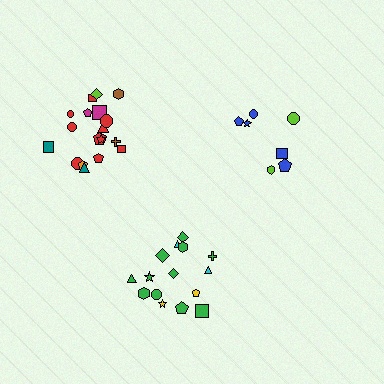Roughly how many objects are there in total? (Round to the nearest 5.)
Roughly 40 objects in total.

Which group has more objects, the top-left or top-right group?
The top-left group.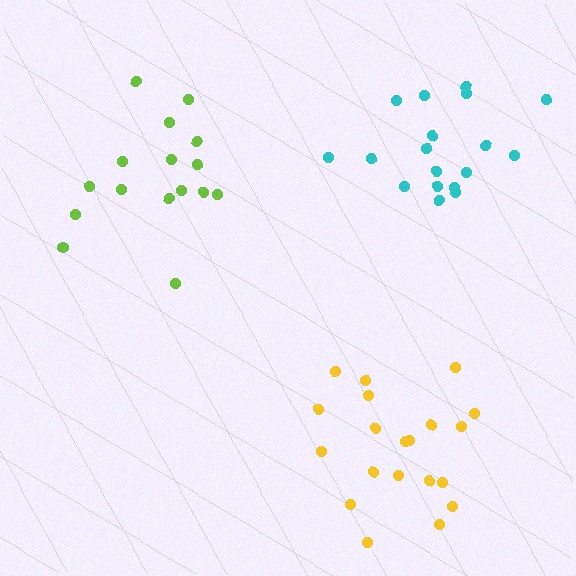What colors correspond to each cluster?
The clusters are colored: lime, yellow, cyan.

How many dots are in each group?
Group 1: 16 dots, Group 2: 20 dots, Group 3: 18 dots (54 total).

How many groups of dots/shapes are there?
There are 3 groups.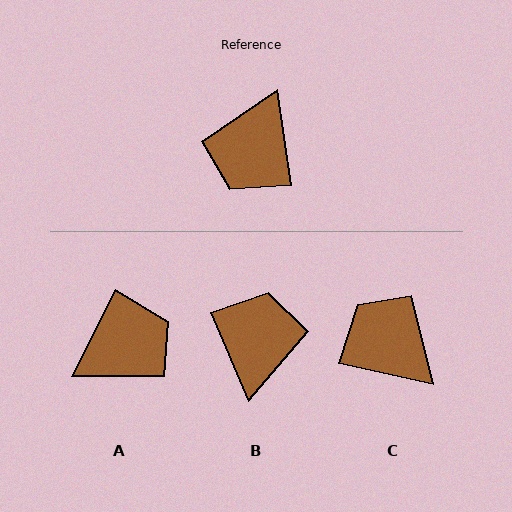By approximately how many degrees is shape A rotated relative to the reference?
Approximately 145 degrees counter-clockwise.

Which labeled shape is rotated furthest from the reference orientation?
B, about 165 degrees away.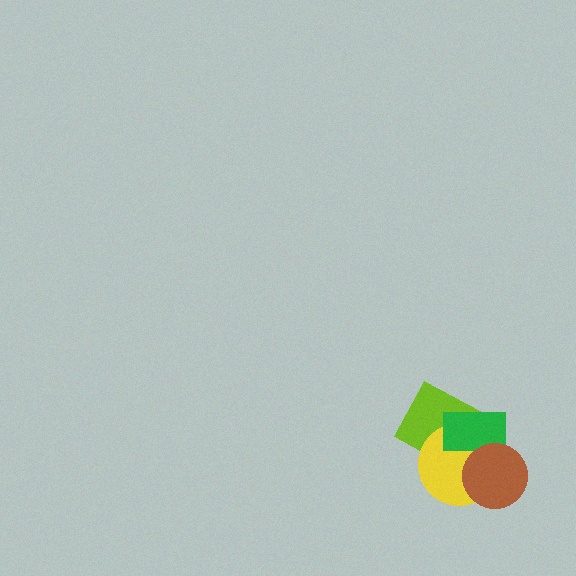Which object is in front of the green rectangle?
The brown circle is in front of the green rectangle.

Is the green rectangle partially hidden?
Yes, it is partially covered by another shape.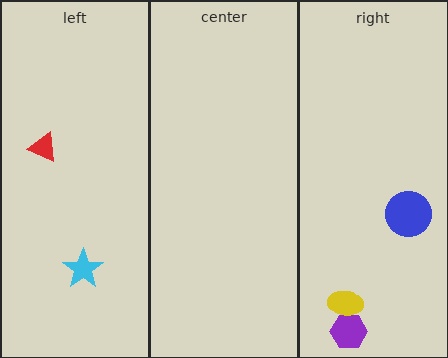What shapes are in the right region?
The purple hexagon, the blue circle, the yellow ellipse.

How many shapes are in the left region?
2.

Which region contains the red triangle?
The left region.